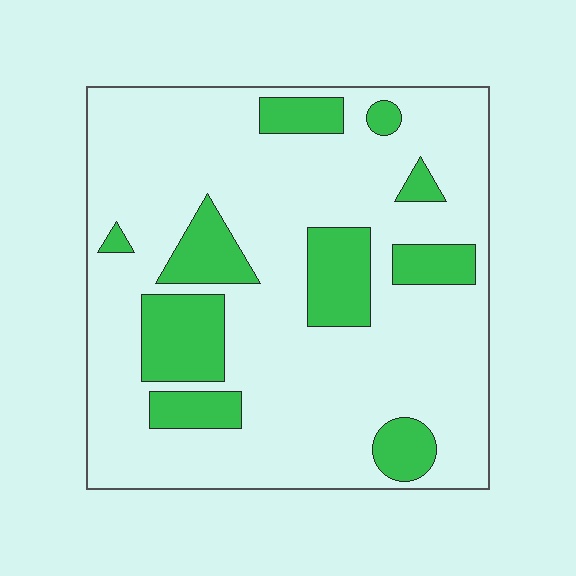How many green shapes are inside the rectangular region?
10.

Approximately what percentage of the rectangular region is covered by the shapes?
Approximately 20%.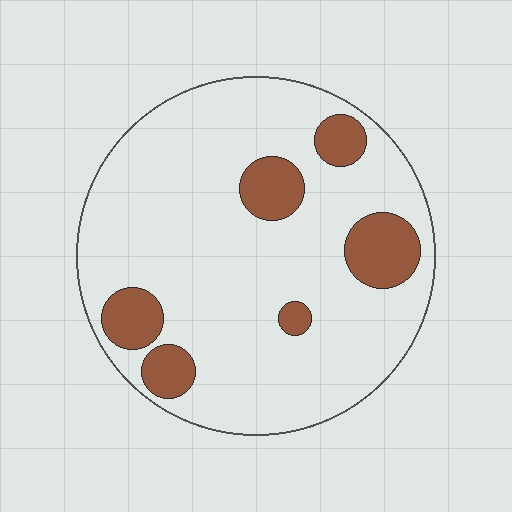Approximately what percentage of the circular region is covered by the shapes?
Approximately 15%.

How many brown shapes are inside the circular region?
6.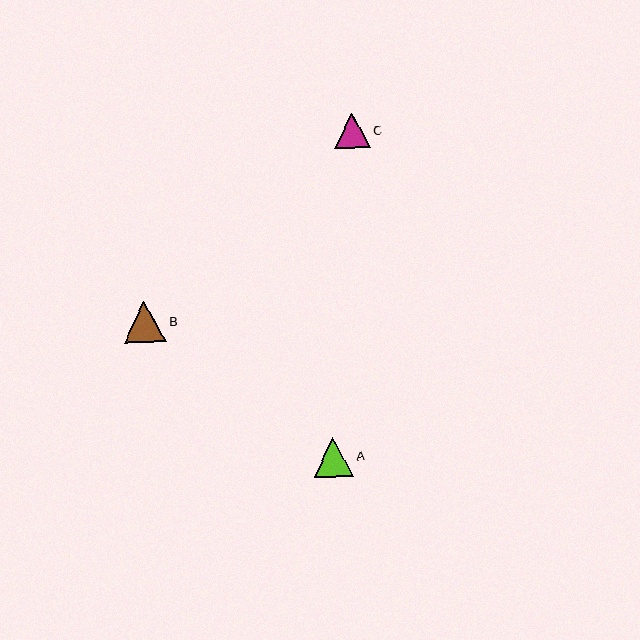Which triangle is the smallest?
Triangle C is the smallest with a size of approximately 35 pixels.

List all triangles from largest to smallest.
From largest to smallest: B, A, C.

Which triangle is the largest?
Triangle B is the largest with a size of approximately 42 pixels.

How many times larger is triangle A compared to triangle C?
Triangle A is approximately 1.1 times the size of triangle C.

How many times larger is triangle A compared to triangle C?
Triangle A is approximately 1.1 times the size of triangle C.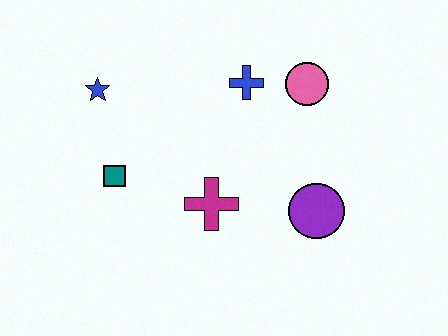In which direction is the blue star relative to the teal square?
The blue star is above the teal square.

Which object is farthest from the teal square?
The pink circle is farthest from the teal square.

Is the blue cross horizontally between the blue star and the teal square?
No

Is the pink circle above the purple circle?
Yes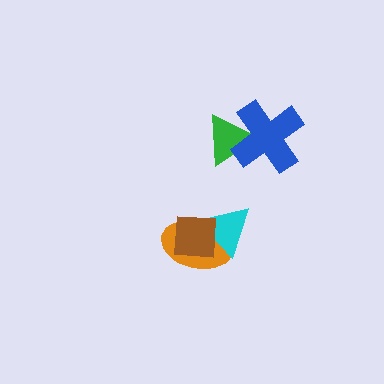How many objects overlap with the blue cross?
1 object overlaps with the blue cross.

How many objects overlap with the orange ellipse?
2 objects overlap with the orange ellipse.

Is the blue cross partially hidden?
No, no other shape covers it.